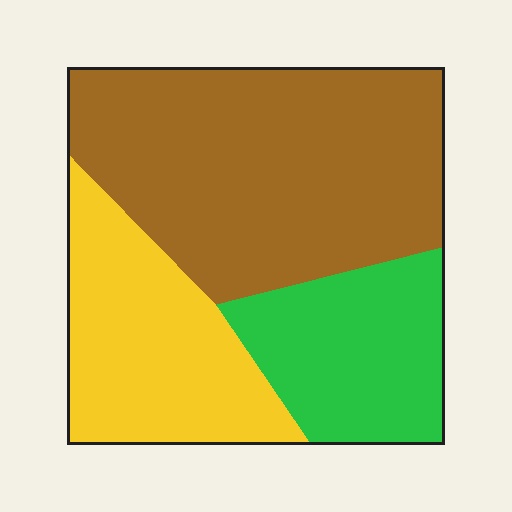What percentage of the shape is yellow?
Yellow takes up between a quarter and a half of the shape.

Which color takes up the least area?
Green, at roughly 20%.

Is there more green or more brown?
Brown.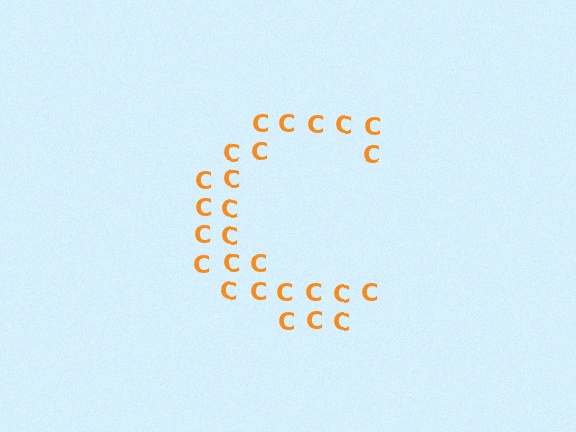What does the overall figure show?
The overall figure shows the letter C.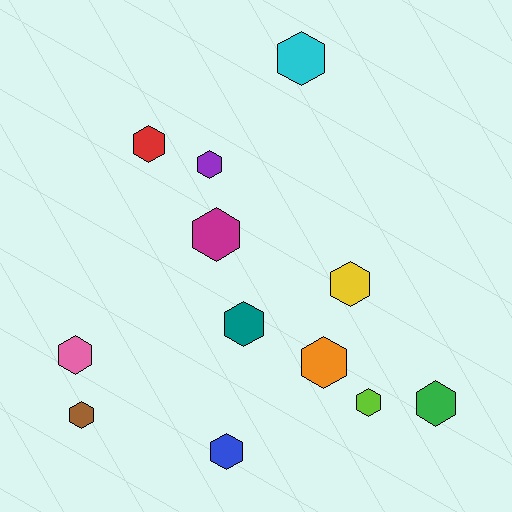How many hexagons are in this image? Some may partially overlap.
There are 12 hexagons.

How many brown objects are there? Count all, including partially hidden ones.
There is 1 brown object.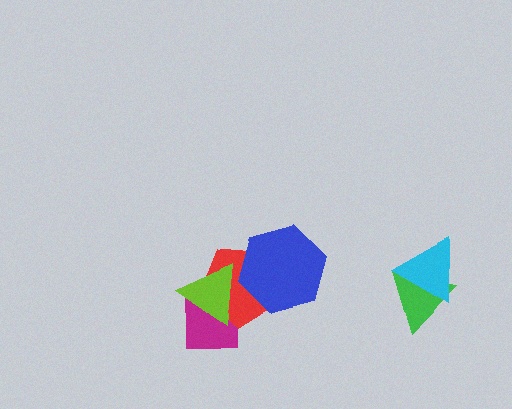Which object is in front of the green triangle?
The cyan triangle is in front of the green triangle.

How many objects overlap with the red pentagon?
3 objects overlap with the red pentagon.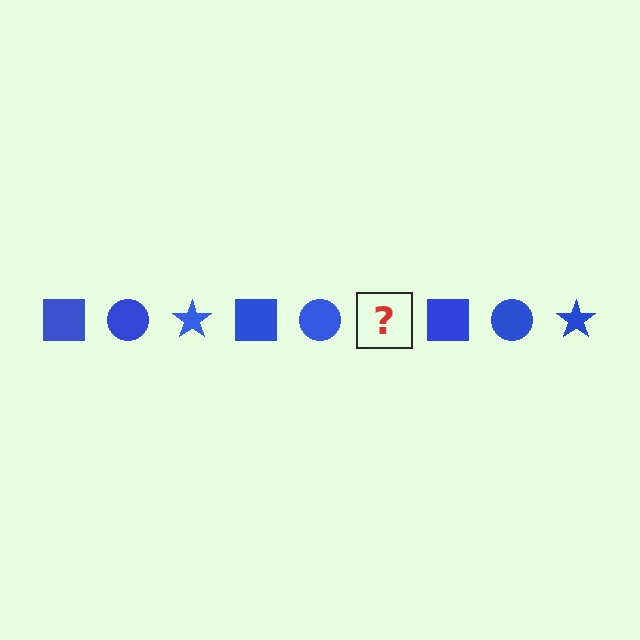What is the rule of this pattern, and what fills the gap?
The rule is that the pattern cycles through square, circle, star shapes in blue. The gap should be filled with a blue star.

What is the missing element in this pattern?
The missing element is a blue star.